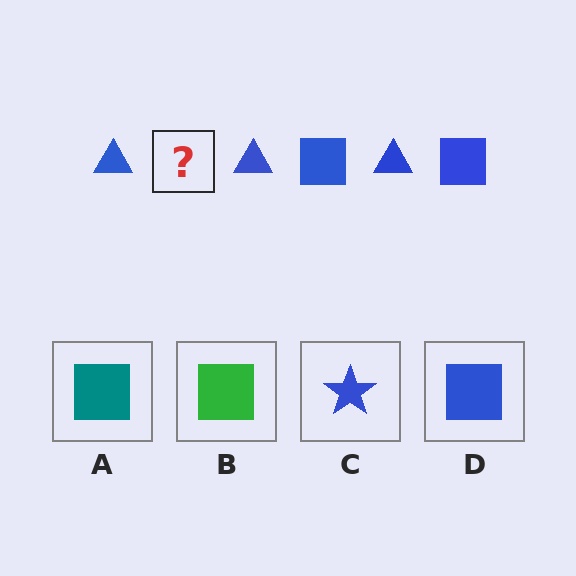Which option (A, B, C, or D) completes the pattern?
D.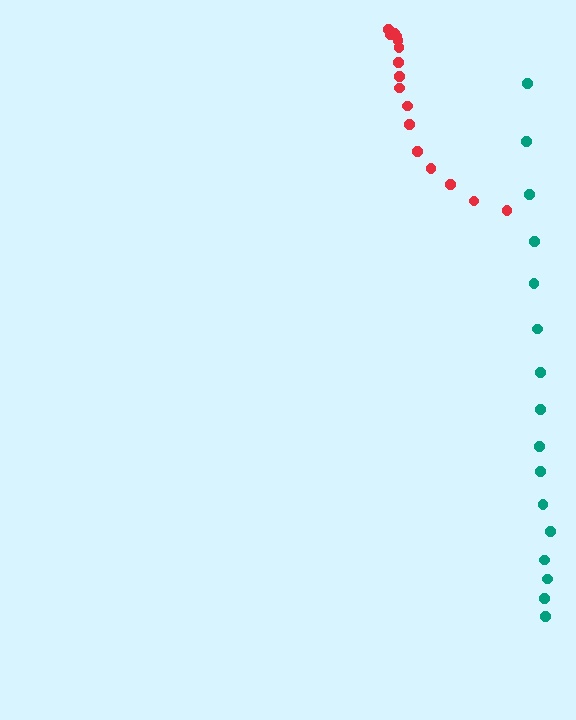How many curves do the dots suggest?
There are 2 distinct paths.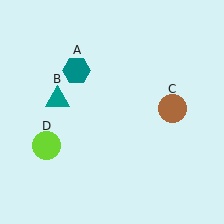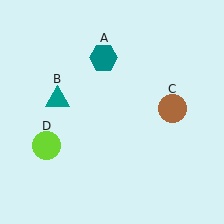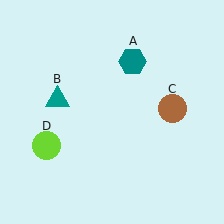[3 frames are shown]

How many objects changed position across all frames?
1 object changed position: teal hexagon (object A).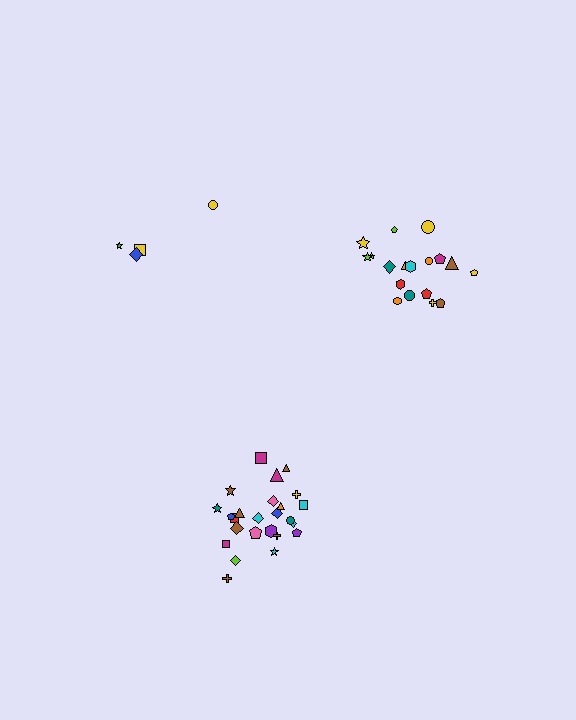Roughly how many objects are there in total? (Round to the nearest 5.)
Roughly 45 objects in total.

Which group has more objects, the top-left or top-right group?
The top-right group.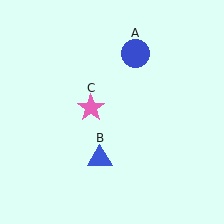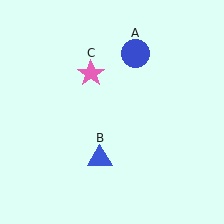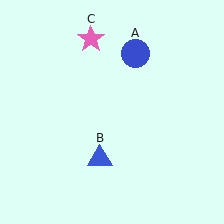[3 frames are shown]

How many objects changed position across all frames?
1 object changed position: pink star (object C).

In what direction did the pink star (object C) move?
The pink star (object C) moved up.